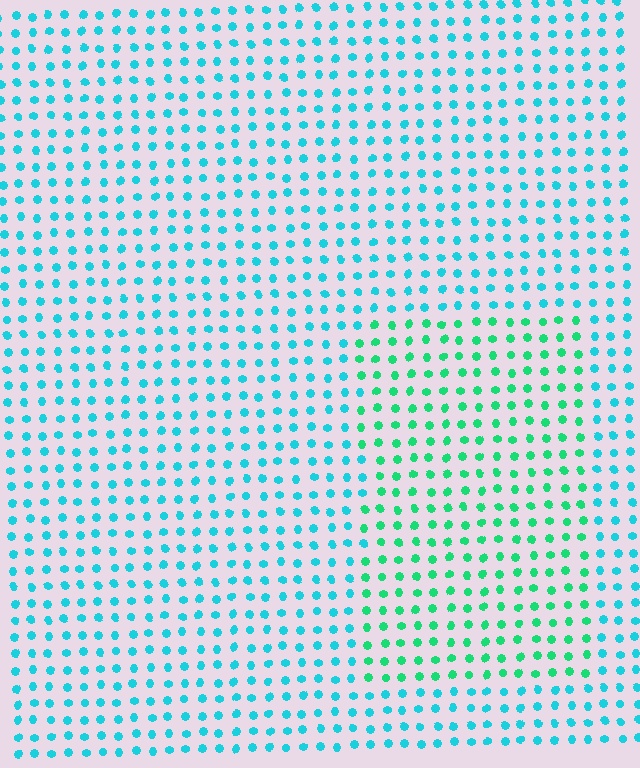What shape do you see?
I see a rectangle.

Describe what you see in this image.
The image is filled with small cyan elements in a uniform arrangement. A rectangle-shaped region is visible where the elements are tinted to a slightly different hue, forming a subtle color boundary.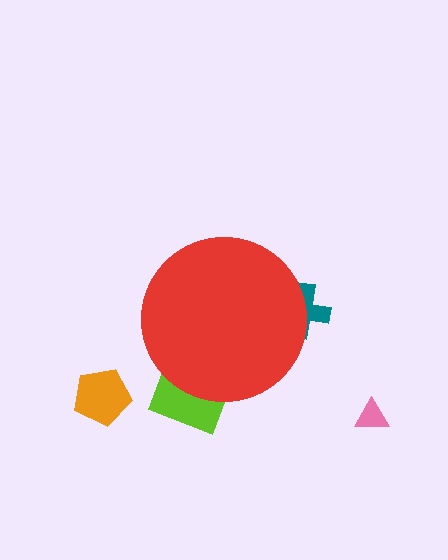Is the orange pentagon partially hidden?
No, the orange pentagon is fully visible.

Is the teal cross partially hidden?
Yes, the teal cross is partially hidden behind the red circle.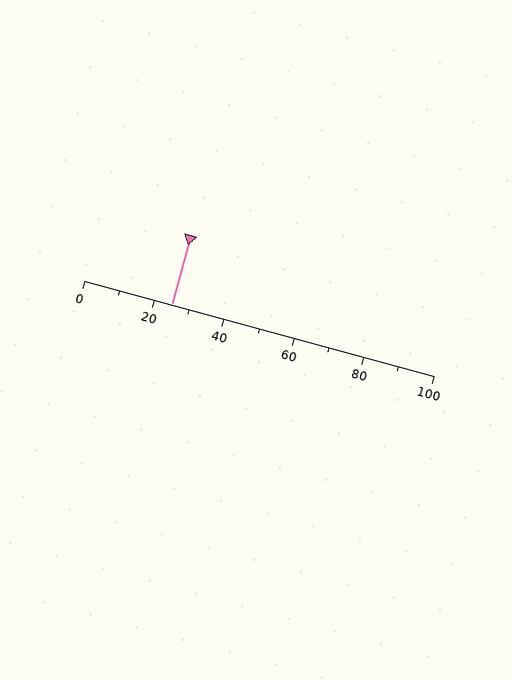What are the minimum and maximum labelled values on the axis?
The axis runs from 0 to 100.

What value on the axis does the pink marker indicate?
The marker indicates approximately 25.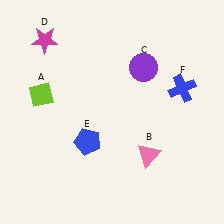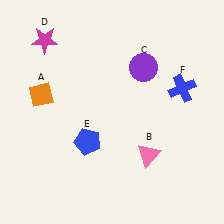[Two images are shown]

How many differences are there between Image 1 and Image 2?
There is 1 difference between the two images.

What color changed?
The diamond (A) changed from lime in Image 1 to orange in Image 2.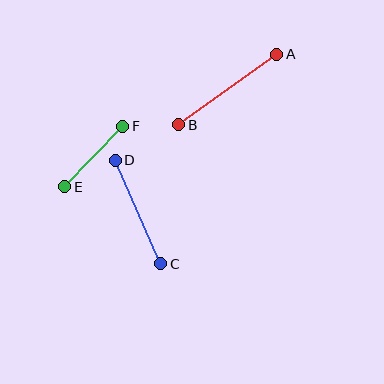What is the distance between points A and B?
The distance is approximately 121 pixels.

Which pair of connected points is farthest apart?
Points A and B are farthest apart.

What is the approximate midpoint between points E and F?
The midpoint is at approximately (94, 157) pixels.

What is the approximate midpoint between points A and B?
The midpoint is at approximately (228, 89) pixels.